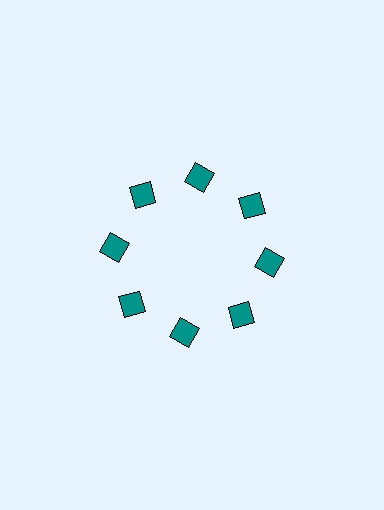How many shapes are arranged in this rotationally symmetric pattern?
There are 8 shapes, arranged in 8 groups of 1.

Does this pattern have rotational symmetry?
Yes, this pattern has 8-fold rotational symmetry. It looks the same after rotating 45 degrees around the center.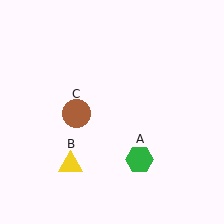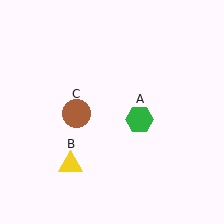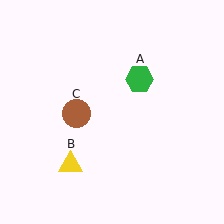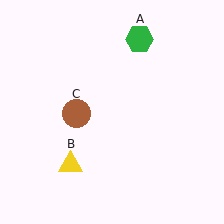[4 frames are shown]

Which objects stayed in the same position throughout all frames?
Yellow triangle (object B) and brown circle (object C) remained stationary.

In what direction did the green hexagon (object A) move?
The green hexagon (object A) moved up.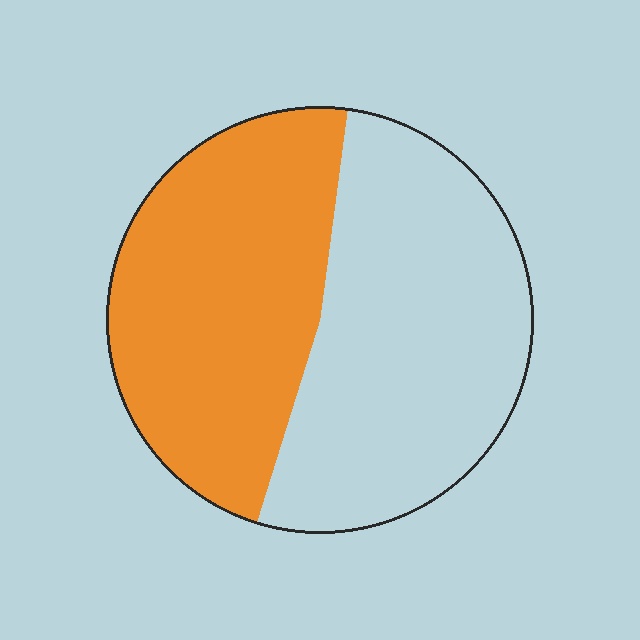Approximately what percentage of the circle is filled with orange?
Approximately 45%.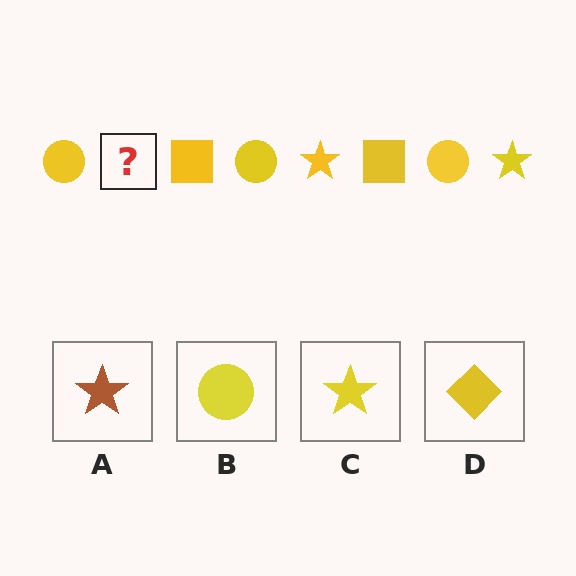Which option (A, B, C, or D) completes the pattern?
C.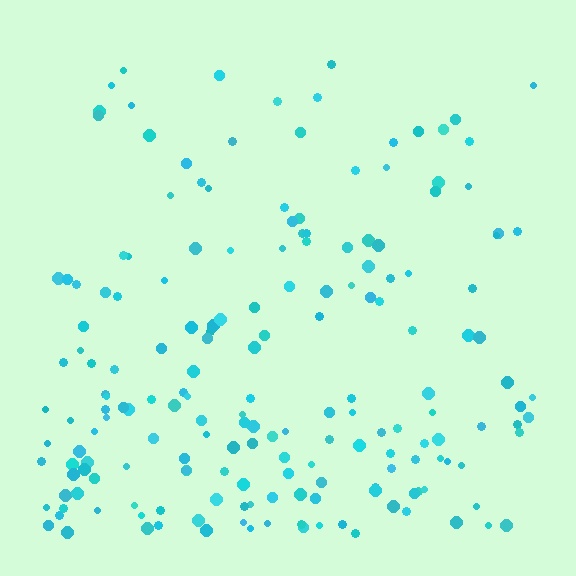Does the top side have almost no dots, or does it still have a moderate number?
Still a moderate number, just noticeably fewer than the bottom.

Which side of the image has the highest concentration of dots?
The bottom.